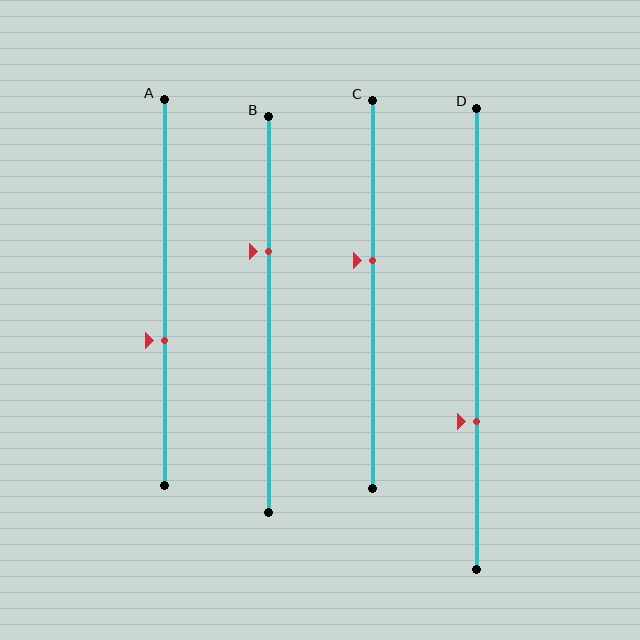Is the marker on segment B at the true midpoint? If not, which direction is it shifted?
No, the marker on segment B is shifted upward by about 16% of the segment length.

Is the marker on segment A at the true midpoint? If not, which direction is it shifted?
No, the marker on segment A is shifted downward by about 12% of the segment length.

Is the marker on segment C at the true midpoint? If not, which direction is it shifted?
No, the marker on segment C is shifted upward by about 9% of the segment length.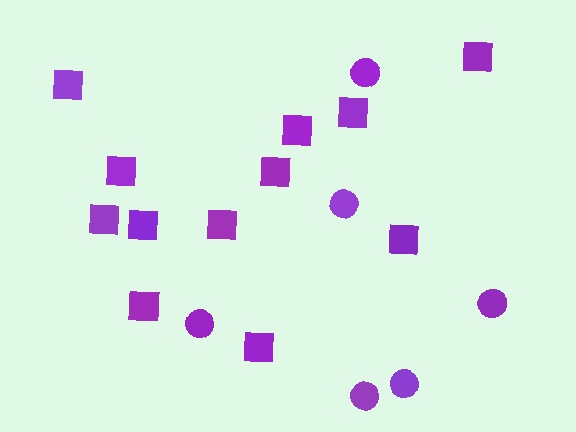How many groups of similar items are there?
There are 2 groups: one group of squares (12) and one group of circles (6).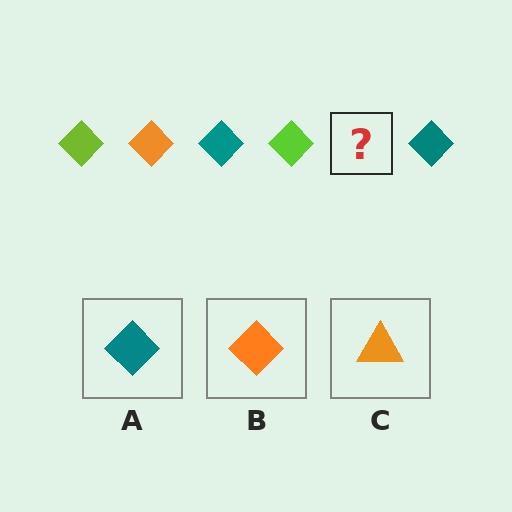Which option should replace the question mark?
Option B.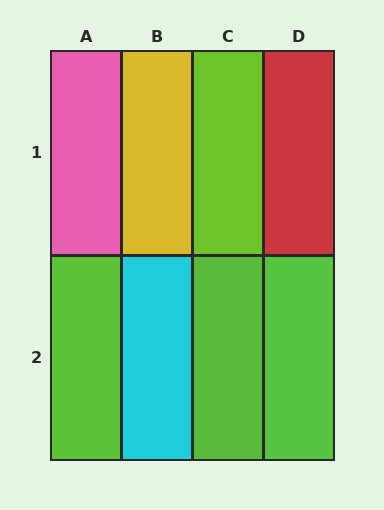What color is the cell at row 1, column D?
Red.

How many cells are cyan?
1 cell is cyan.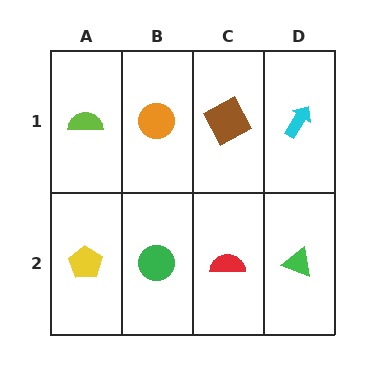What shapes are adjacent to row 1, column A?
A yellow pentagon (row 2, column A), an orange circle (row 1, column B).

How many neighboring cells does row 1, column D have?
2.